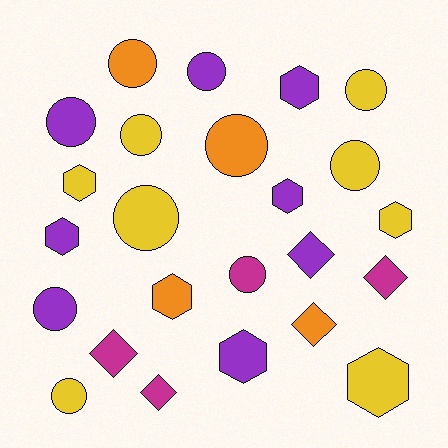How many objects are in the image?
There are 24 objects.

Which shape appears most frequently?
Circle, with 11 objects.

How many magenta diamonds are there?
There are 3 magenta diamonds.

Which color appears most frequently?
Purple, with 8 objects.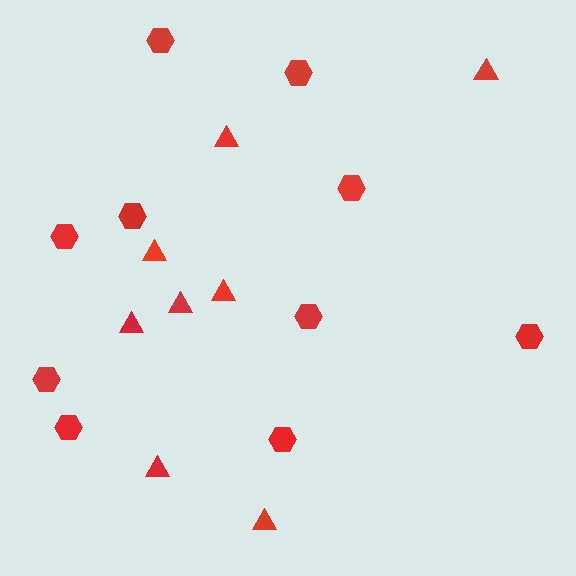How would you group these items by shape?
There are 2 groups: one group of triangles (8) and one group of hexagons (10).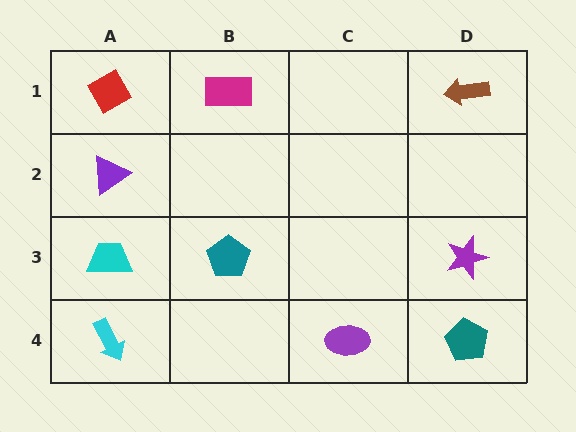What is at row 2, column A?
A purple triangle.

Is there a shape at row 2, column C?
No, that cell is empty.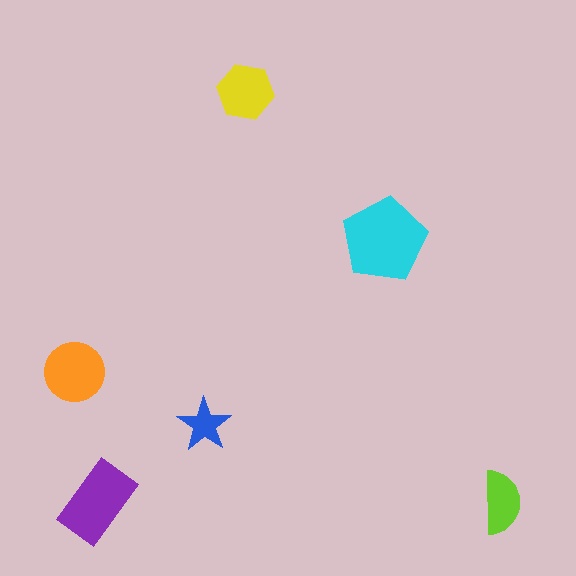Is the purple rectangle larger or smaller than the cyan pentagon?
Smaller.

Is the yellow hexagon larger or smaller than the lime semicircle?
Larger.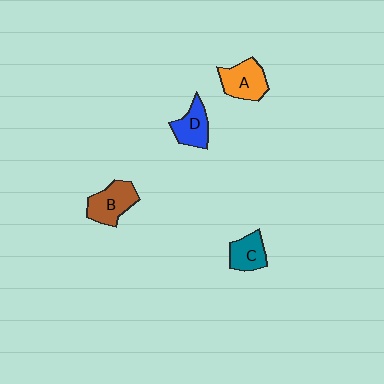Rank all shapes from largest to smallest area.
From largest to smallest: B (brown), A (orange), D (blue), C (teal).